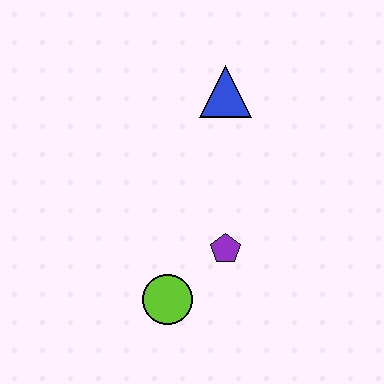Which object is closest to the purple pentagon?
The lime circle is closest to the purple pentagon.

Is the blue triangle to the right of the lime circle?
Yes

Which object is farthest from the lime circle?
The blue triangle is farthest from the lime circle.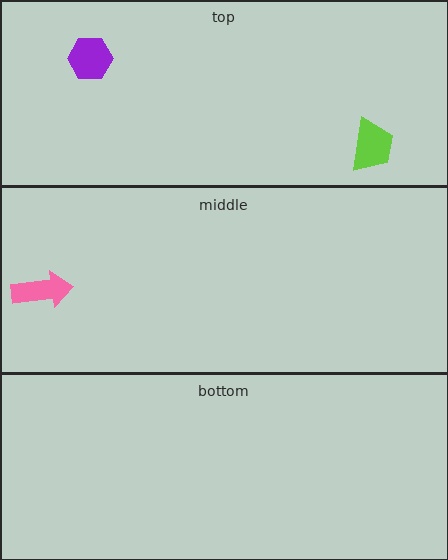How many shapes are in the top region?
2.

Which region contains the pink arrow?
The middle region.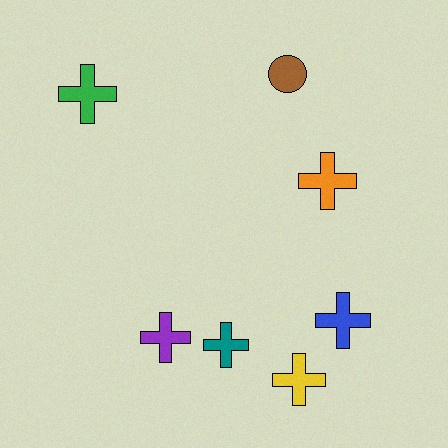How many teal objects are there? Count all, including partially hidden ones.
There is 1 teal object.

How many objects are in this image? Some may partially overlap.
There are 7 objects.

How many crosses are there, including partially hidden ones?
There are 6 crosses.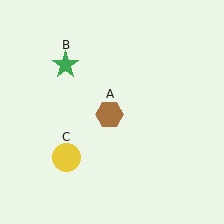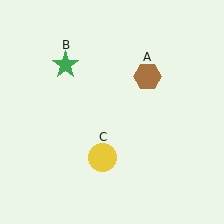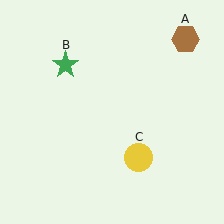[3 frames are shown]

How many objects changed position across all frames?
2 objects changed position: brown hexagon (object A), yellow circle (object C).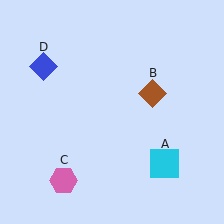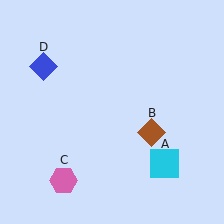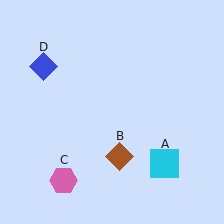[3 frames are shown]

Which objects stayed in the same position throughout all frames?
Cyan square (object A) and pink hexagon (object C) and blue diamond (object D) remained stationary.